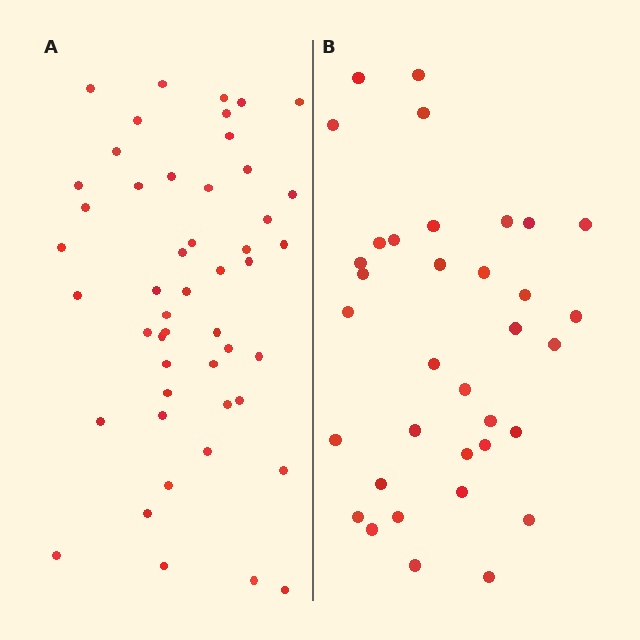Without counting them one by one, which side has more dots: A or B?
Region A (the left region) has more dots.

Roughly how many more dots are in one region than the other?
Region A has approximately 15 more dots than region B.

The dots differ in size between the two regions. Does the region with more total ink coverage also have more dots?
No. Region B has more total ink coverage because its dots are larger, but region A actually contains more individual dots. Total area can be misleading — the number of items is what matters here.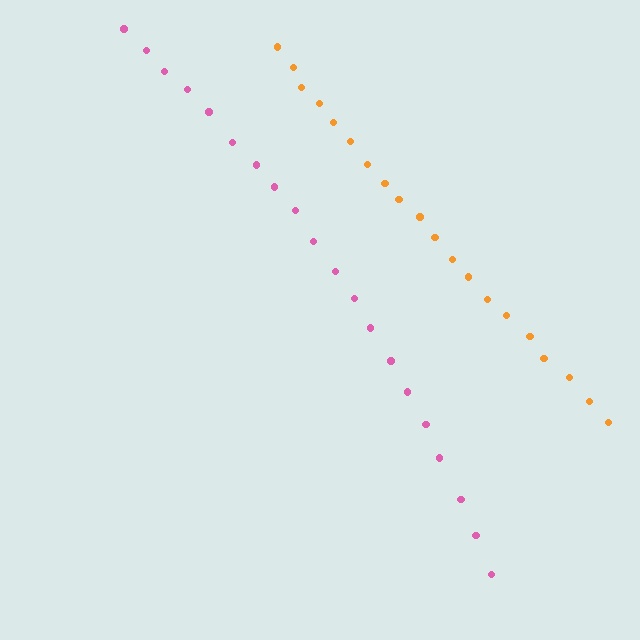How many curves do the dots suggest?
There are 2 distinct paths.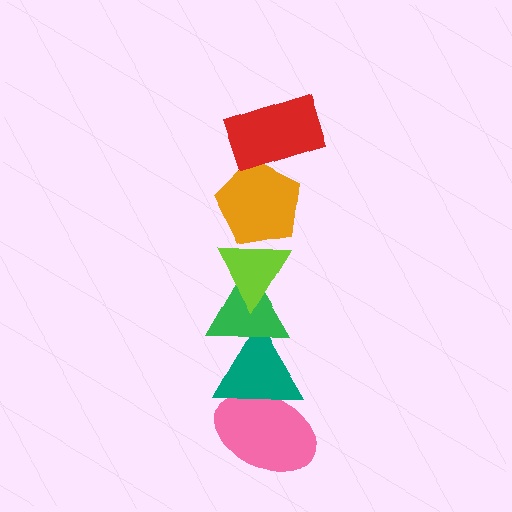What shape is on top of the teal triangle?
The green triangle is on top of the teal triangle.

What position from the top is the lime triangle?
The lime triangle is 3rd from the top.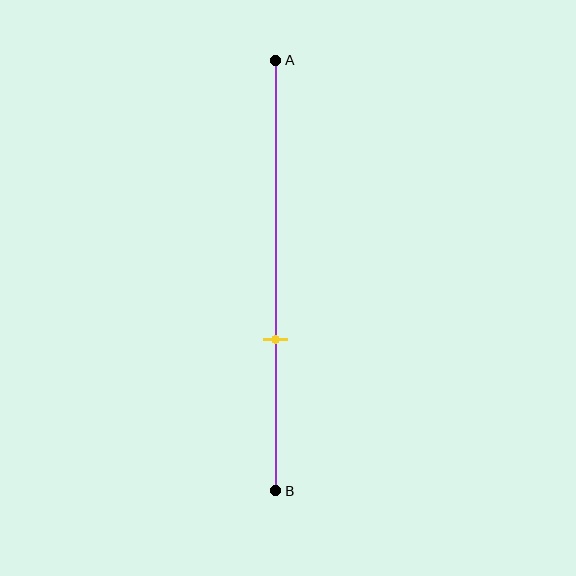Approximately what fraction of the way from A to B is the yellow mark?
The yellow mark is approximately 65% of the way from A to B.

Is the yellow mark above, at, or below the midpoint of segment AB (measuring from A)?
The yellow mark is below the midpoint of segment AB.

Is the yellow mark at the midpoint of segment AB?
No, the mark is at about 65% from A, not at the 50% midpoint.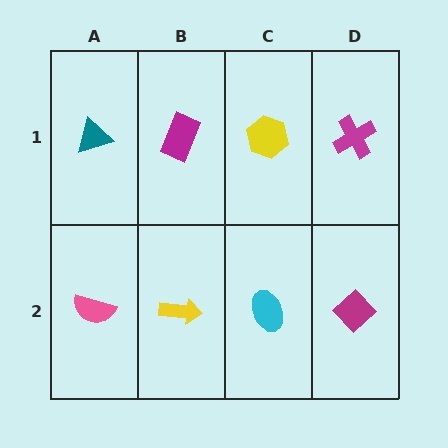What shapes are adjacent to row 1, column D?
A magenta diamond (row 2, column D), a yellow hexagon (row 1, column C).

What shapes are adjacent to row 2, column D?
A magenta cross (row 1, column D), a cyan ellipse (row 2, column C).